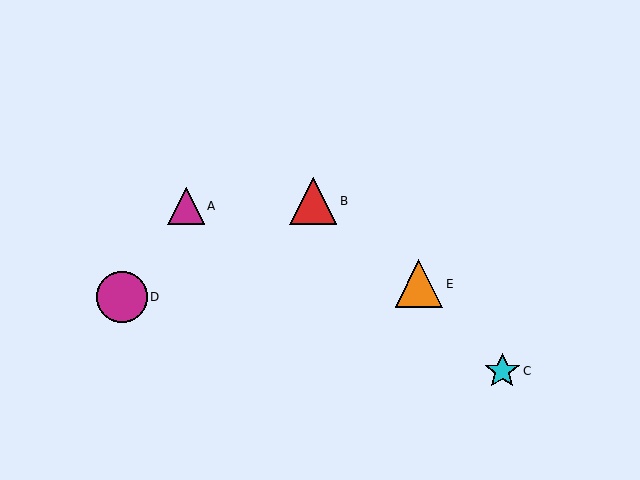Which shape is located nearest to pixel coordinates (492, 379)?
The cyan star (labeled C) at (502, 371) is nearest to that location.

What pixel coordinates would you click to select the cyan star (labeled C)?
Click at (502, 371) to select the cyan star C.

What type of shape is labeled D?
Shape D is a magenta circle.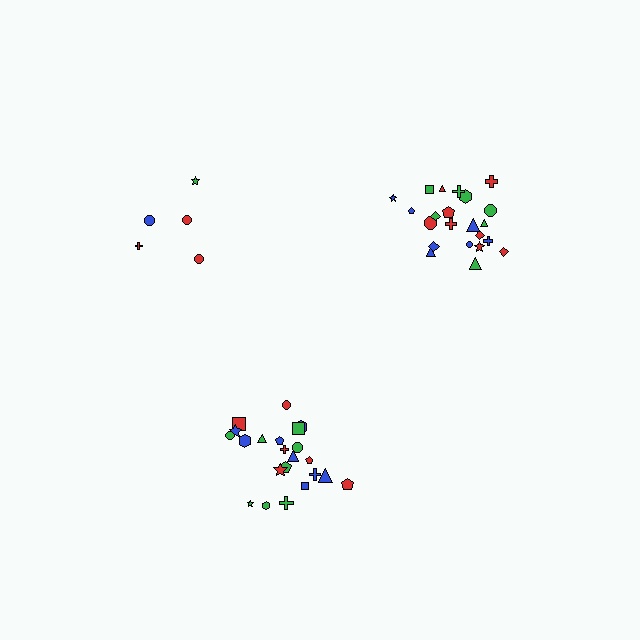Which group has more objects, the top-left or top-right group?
The top-right group.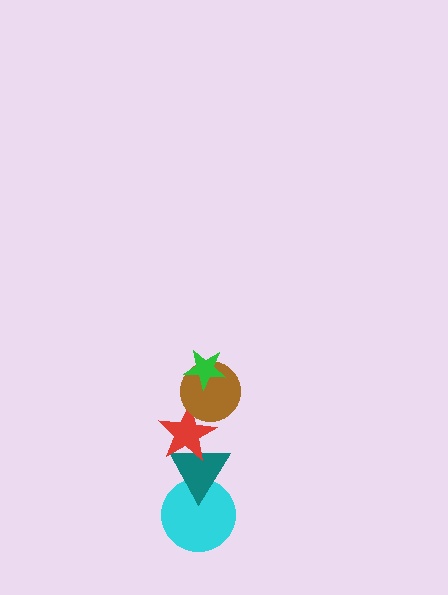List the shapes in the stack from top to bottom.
From top to bottom: the green star, the brown circle, the red star, the teal triangle, the cyan circle.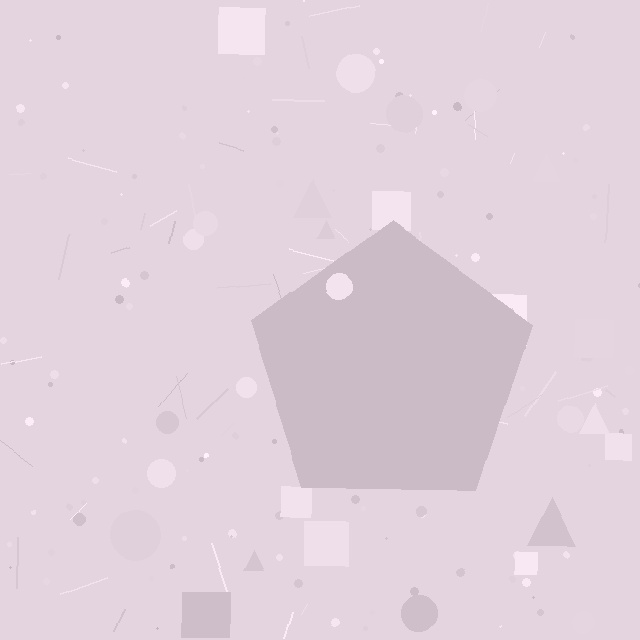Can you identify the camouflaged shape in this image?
The camouflaged shape is a pentagon.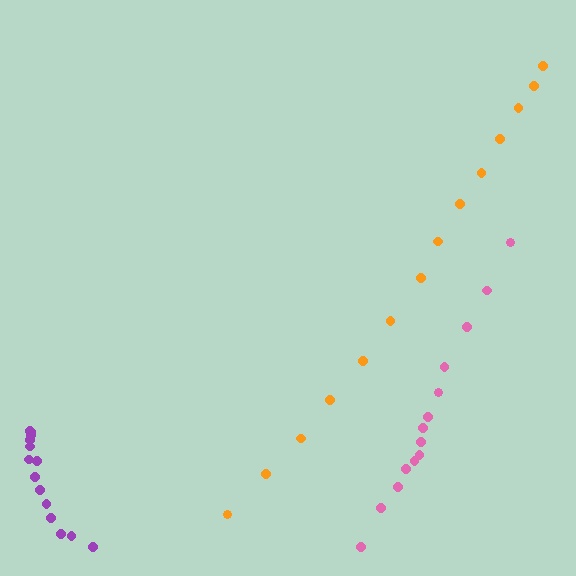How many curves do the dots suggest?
There are 3 distinct paths.